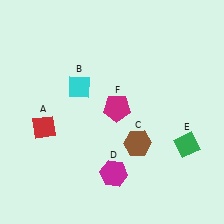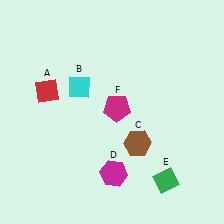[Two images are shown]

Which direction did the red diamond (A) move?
The red diamond (A) moved up.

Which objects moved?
The objects that moved are: the red diamond (A), the green diamond (E).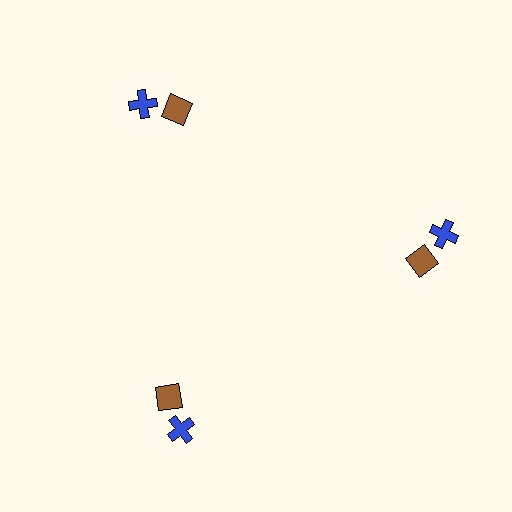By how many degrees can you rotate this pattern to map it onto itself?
The pattern maps onto itself every 120 degrees of rotation.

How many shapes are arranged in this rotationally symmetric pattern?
There are 6 shapes, arranged in 3 groups of 2.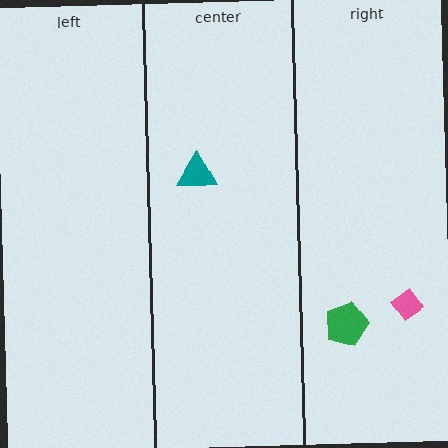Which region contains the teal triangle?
The center region.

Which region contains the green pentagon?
The right region.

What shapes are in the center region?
The teal triangle.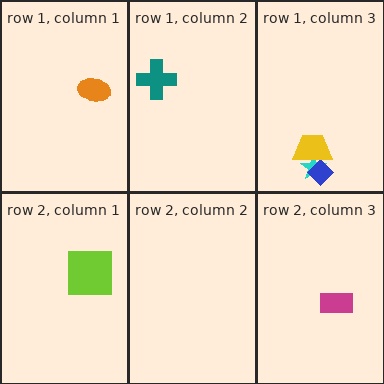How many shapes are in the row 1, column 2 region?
1.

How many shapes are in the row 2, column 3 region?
1.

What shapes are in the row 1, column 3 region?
The cyan star, the blue diamond, the yellow trapezoid.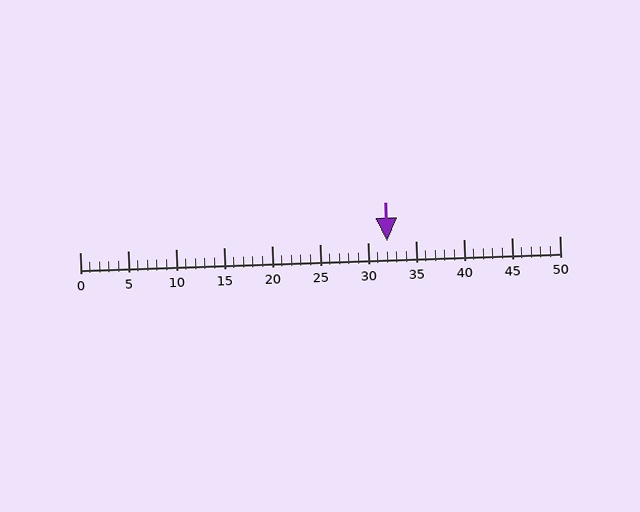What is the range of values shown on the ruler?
The ruler shows values from 0 to 50.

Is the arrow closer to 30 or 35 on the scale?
The arrow is closer to 30.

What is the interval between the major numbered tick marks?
The major tick marks are spaced 5 units apart.